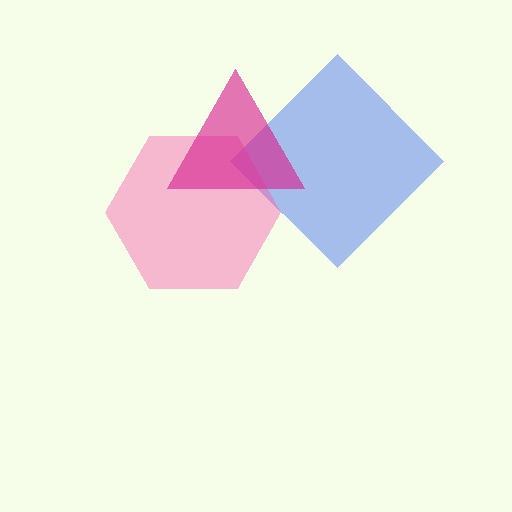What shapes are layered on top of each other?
The layered shapes are: a blue diamond, a pink hexagon, a magenta triangle.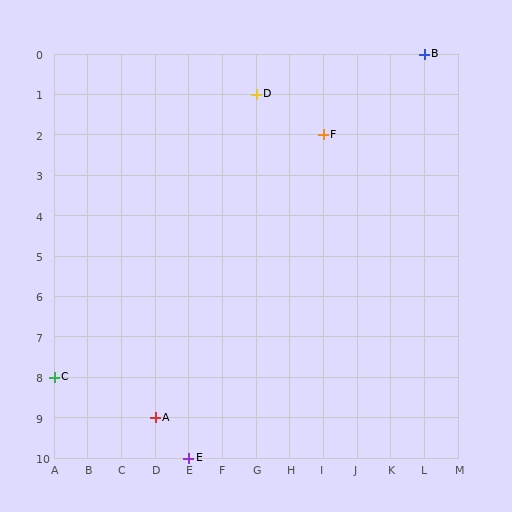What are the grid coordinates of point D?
Point D is at grid coordinates (G, 1).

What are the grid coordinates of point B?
Point B is at grid coordinates (L, 0).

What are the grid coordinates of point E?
Point E is at grid coordinates (E, 10).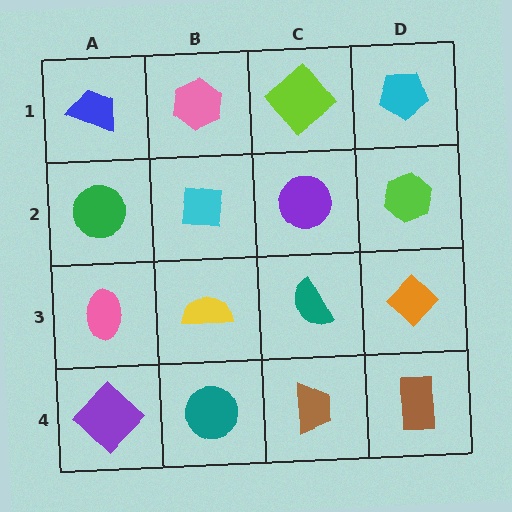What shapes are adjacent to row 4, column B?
A yellow semicircle (row 3, column B), a purple diamond (row 4, column A), a brown trapezoid (row 4, column C).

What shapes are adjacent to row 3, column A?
A green circle (row 2, column A), a purple diamond (row 4, column A), a yellow semicircle (row 3, column B).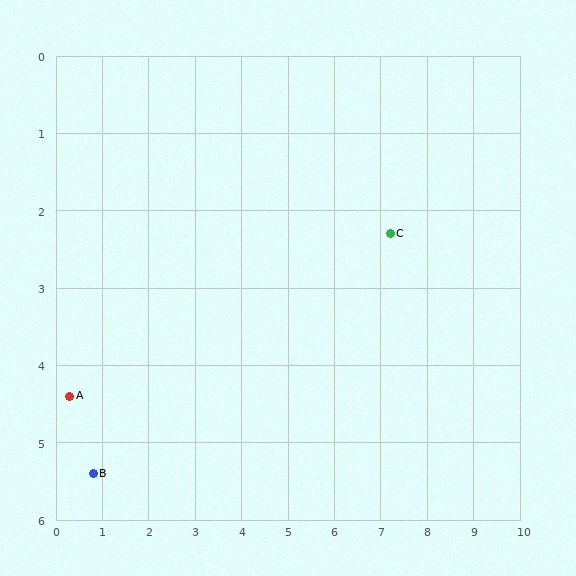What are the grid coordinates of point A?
Point A is at approximately (0.3, 4.4).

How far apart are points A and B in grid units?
Points A and B are about 1.1 grid units apart.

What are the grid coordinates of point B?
Point B is at approximately (0.8, 5.4).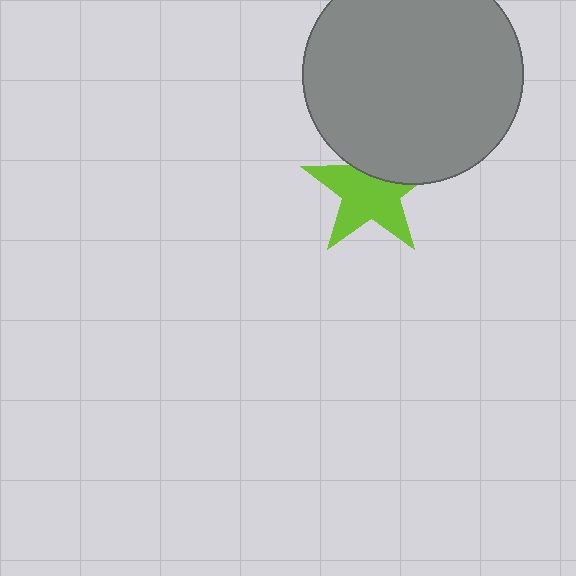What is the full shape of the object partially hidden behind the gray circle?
The partially hidden object is a lime star.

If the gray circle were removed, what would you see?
You would see the complete lime star.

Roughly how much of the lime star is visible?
Most of it is visible (roughly 68%).